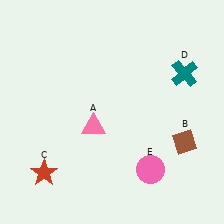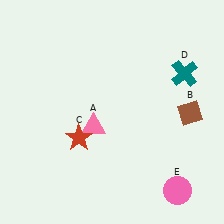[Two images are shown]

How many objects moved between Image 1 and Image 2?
3 objects moved between the two images.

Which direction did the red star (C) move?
The red star (C) moved up.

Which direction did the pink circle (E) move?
The pink circle (E) moved right.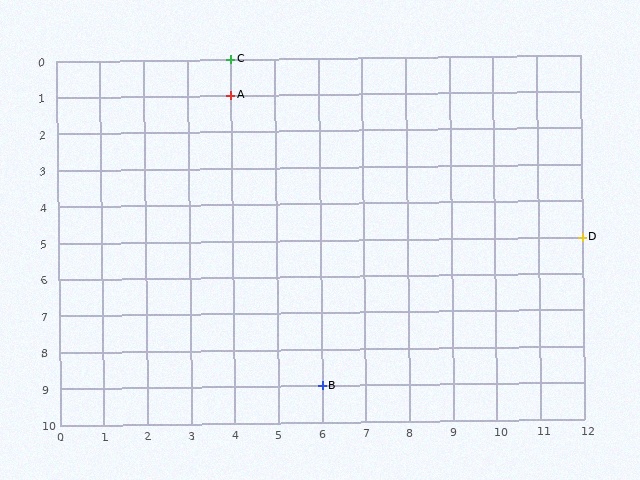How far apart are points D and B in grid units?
Points D and B are 6 columns and 4 rows apart (about 7.2 grid units diagonally).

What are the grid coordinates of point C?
Point C is at grid coordinates (4, 0).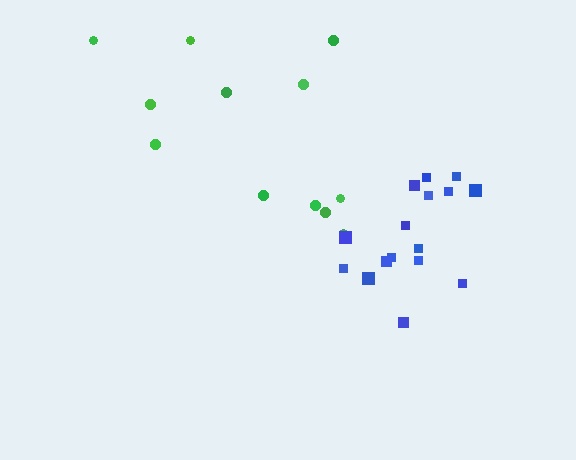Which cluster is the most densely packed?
Blue.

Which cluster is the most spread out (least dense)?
Green.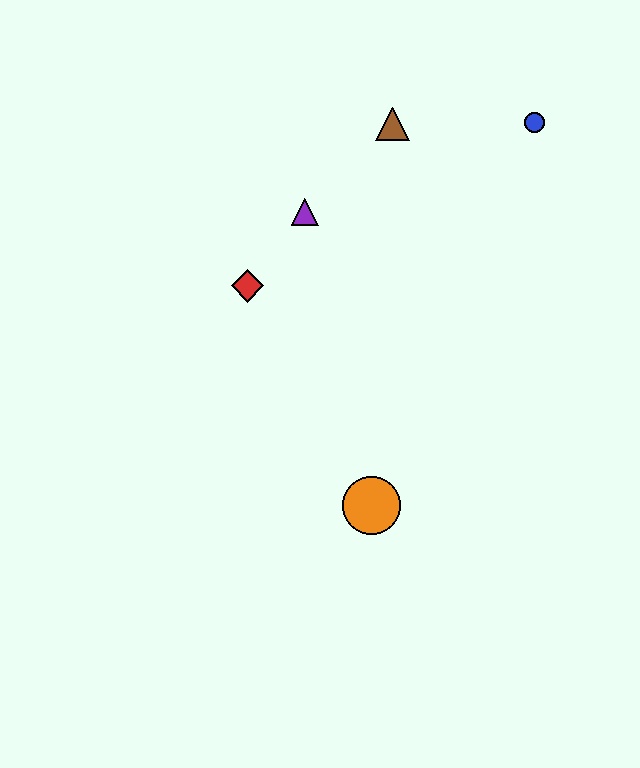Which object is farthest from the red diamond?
The blue circle is farthest from the red diamond.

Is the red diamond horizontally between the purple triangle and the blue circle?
No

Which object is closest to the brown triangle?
The purple triangle is closest to the brown triangle.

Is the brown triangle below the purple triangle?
No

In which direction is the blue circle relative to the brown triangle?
The blue circle is to the right of the brown triangle.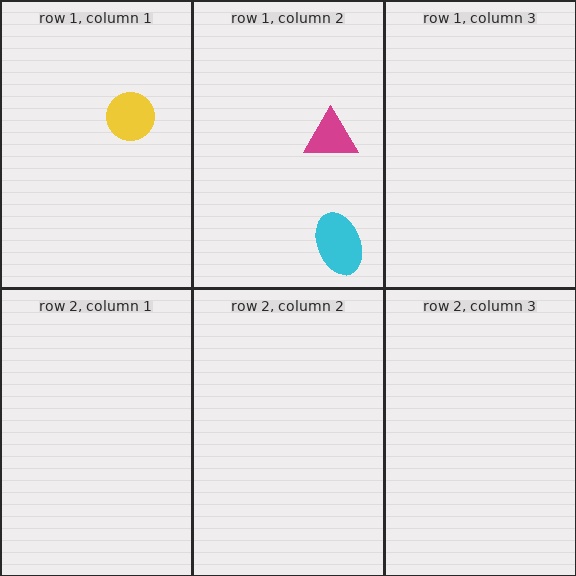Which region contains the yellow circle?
The row 1, column 1 region.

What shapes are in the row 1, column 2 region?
The cyan ellipse, the magenta triangle.